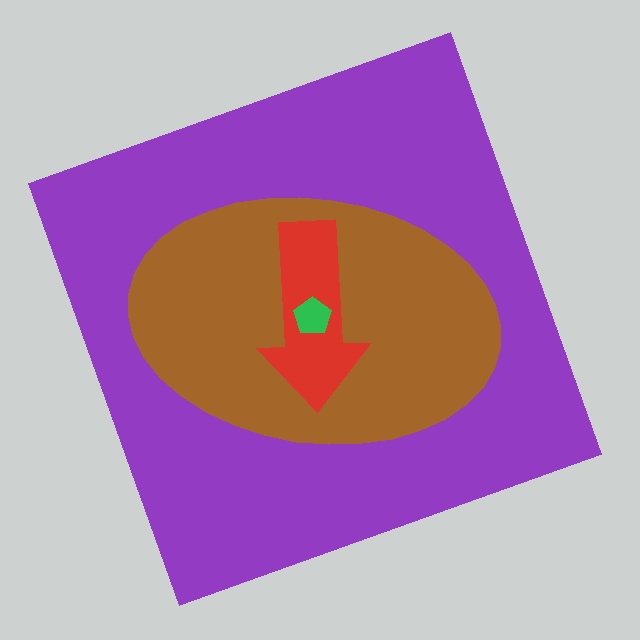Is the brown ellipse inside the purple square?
Yes.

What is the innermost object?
The green pentagon.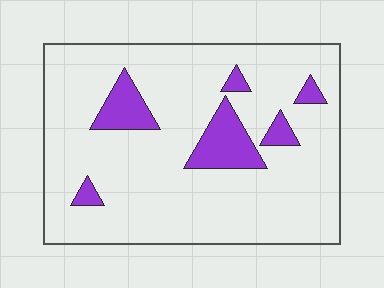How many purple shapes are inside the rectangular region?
6.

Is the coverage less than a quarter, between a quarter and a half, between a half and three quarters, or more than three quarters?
Less than a quarter.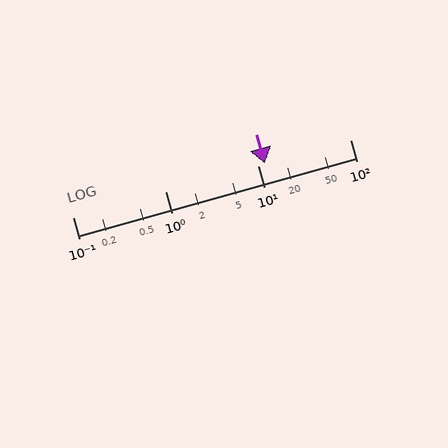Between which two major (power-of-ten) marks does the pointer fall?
The pointer is between 10 and 100.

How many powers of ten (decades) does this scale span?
The scale spans 3 decades, from 0.1 to 100.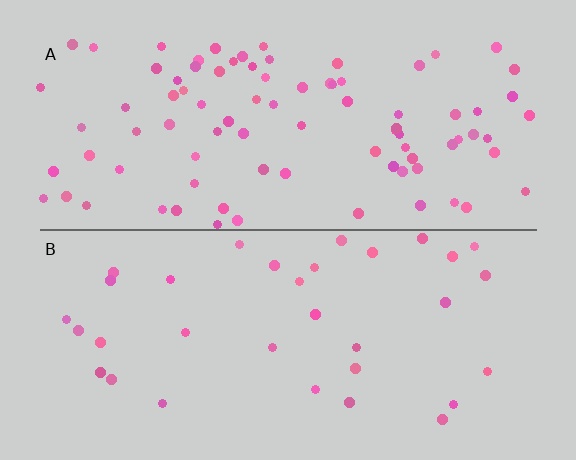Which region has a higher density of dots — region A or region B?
A (the top).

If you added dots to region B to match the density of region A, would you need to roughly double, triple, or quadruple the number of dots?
Approximately triple.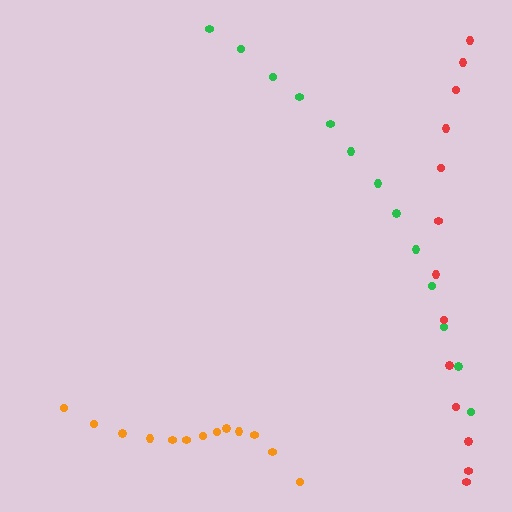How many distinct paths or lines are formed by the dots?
There are 3 distinct paths.